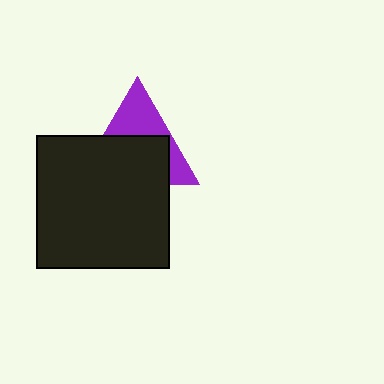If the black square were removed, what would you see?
You would see the complete purple triangle.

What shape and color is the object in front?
The object in front is a black square.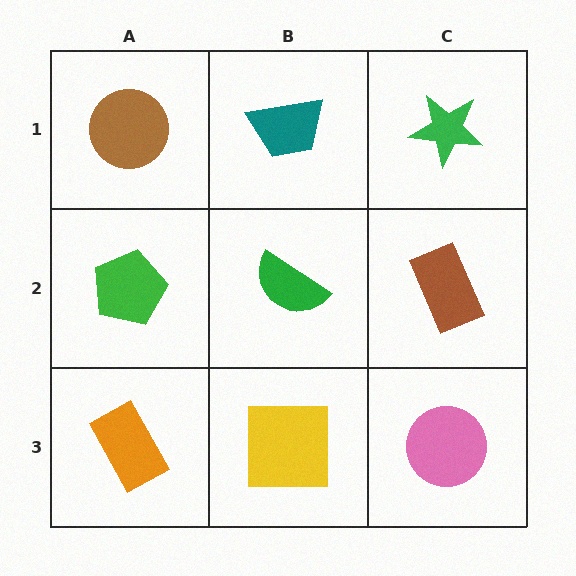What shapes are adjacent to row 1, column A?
A green pentagon (row 2, column A), a teal trapezoid (row 1, column B).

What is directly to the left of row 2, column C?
A green semicircle.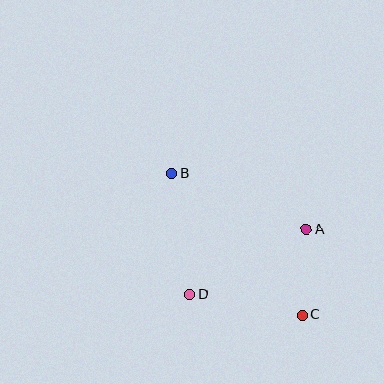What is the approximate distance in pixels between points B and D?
The distance between B and D is approximately 122 pixels.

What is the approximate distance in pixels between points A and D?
The distance between A and D is approximately 133 pixels.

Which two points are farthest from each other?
Points B and C are farthest from each other.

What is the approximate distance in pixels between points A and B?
The distance between A and B is approximately 145 pixels.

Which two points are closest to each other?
Points A and C are closest to each other.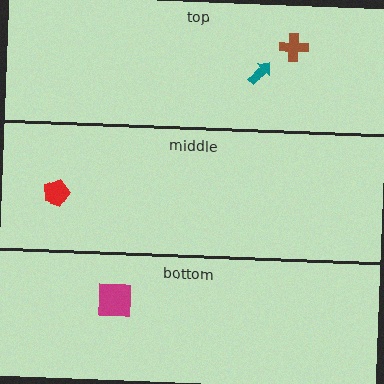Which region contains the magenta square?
The bottom region.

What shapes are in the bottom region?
The magenta square.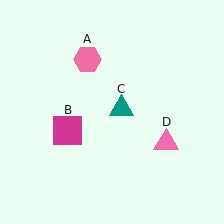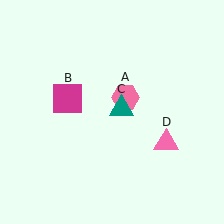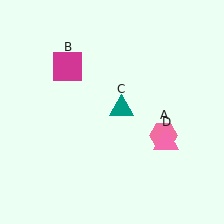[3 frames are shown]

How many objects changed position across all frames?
2 objects changed position: pink hexagon (object A), magenta square (object B).